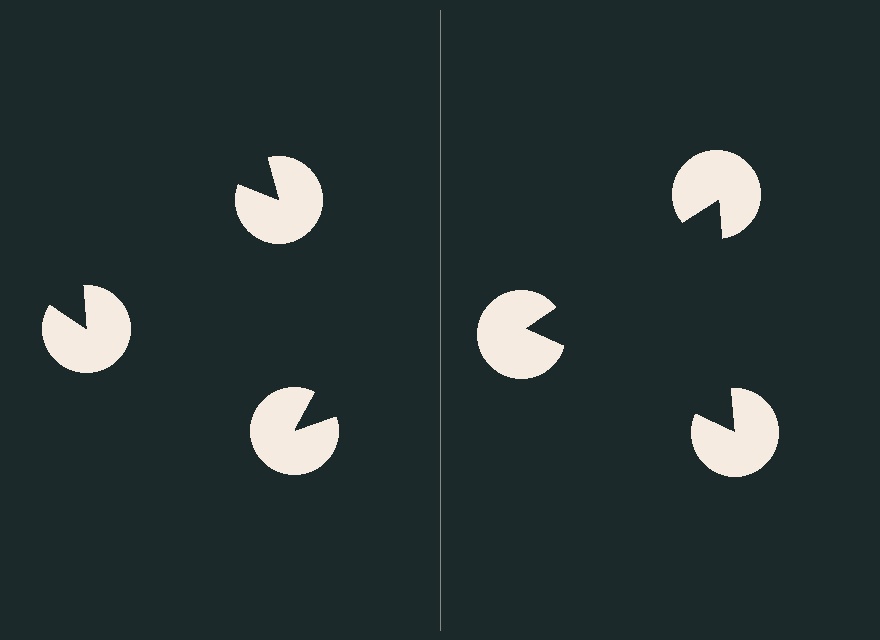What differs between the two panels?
The pac-man discs are positioned identically on both sides; only the wedge orientations differ. On the right they align to a triangle; on the left they are misaligned.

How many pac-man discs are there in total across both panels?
6 — 3 on each side.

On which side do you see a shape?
An illusory triangle appears on the right side. On the left side the wedge cuts are rotated, so no coherent shape forms.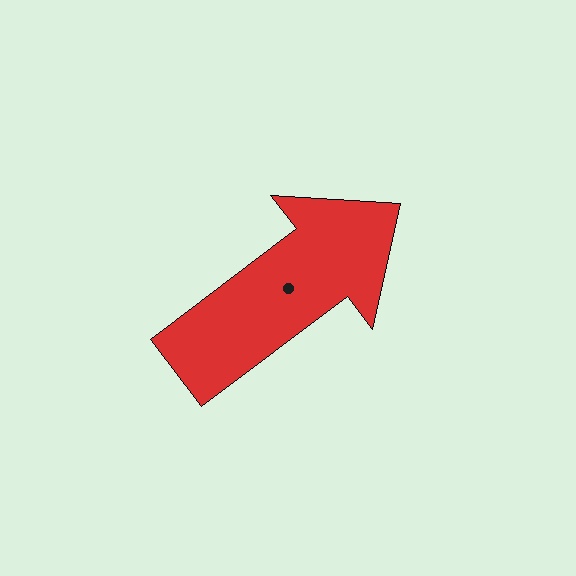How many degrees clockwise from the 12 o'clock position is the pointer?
Approximately 53 degrees.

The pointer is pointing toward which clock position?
Roughly 2 o'clock.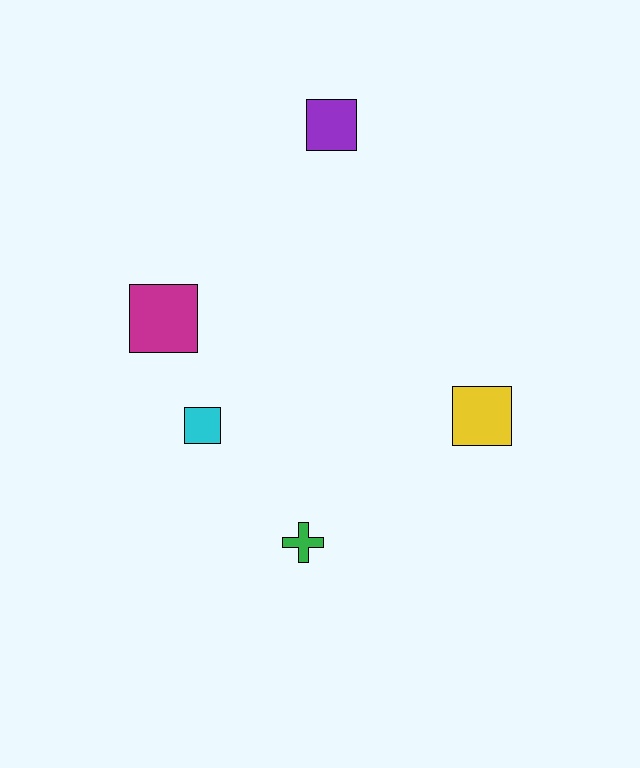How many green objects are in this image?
There is 1 green object.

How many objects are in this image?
There are 5 objects.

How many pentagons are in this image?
There are no pentagons.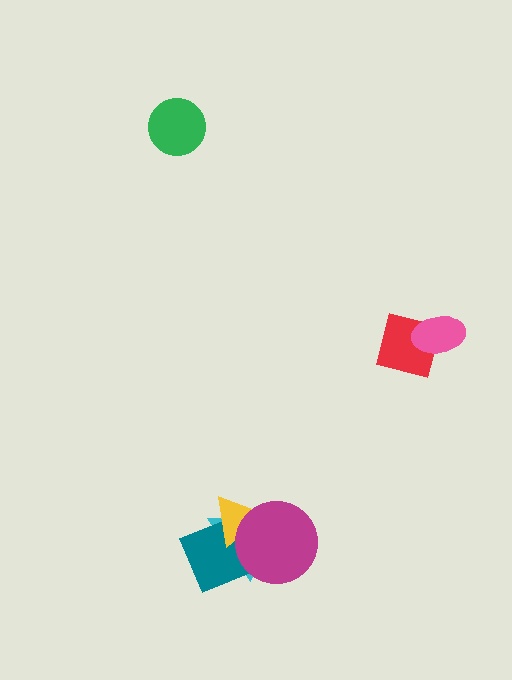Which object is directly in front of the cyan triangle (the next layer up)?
The teal diamond is directly in front of the cyan triangle.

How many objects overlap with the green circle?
0 objects overlap with the green circle.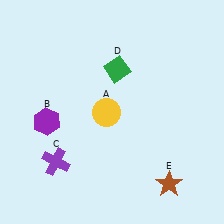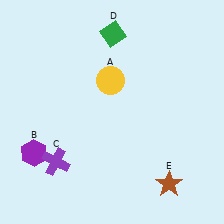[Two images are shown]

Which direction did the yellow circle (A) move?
The yellow circle (A) moved up.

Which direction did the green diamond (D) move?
The green diamond (D) moved up.